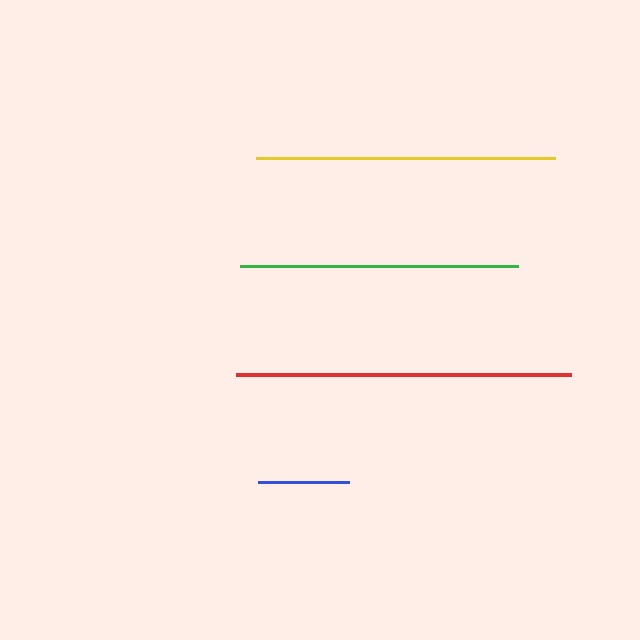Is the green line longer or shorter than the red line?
The red line is longer than the green line.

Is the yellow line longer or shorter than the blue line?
The yellow line is longer than the blue line.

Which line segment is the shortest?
The blue line is the shortest at approximately 90 pixels.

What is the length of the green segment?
The green segment is approximately 278 pixels long.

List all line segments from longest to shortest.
From longest to shortest: red, yellow, green, blue.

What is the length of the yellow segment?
The yellow segment is approximately 299 pixels long.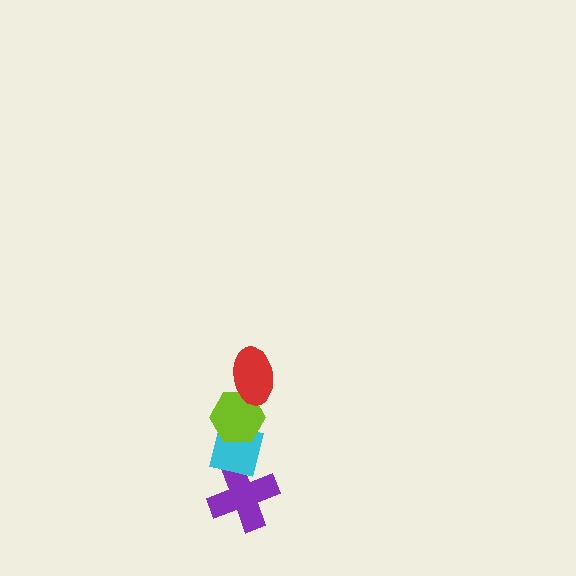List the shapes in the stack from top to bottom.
From top to bottom: the red ellipse, the lime hexagon, the cyan square, the purple cross.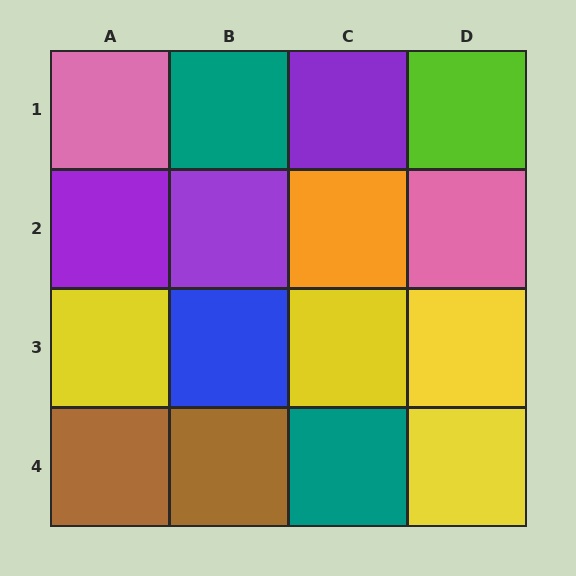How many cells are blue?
1 cell is blue.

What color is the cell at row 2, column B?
Purple.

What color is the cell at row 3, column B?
Blue.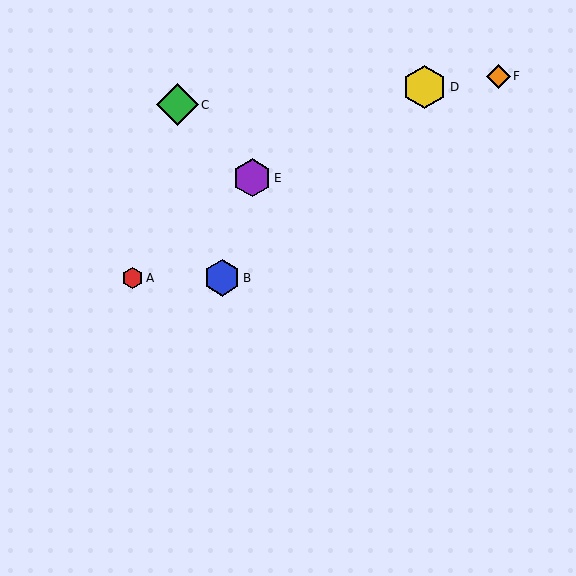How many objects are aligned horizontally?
2 objects (A, B) are aligned horizontally.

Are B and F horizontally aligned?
No, B is at y≈278 and F is at y≈77.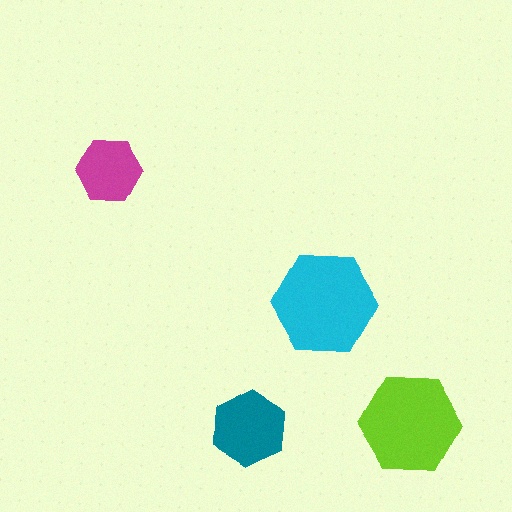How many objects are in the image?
There are 4 objects in the image.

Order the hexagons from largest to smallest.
the cyan one, the lime one, the teal one, the magenta one.